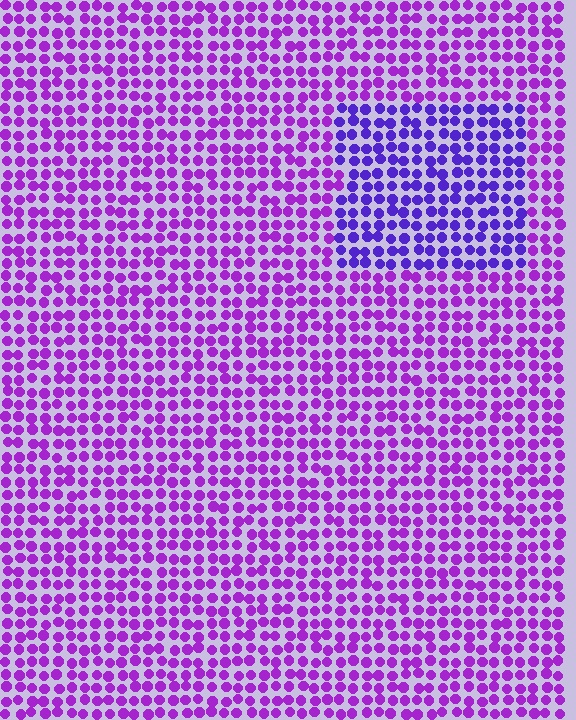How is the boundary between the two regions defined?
The boundary is defined purely by a slight shift in hue (about 29 degrees). Spacing, size, and orientation are identical on both sides.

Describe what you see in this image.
The image is filled with small purple elements in a uniform arrangement. A rectangle-shaped region is visible where the elements are tinted to a slightly different hue, forming a subtle color boundary.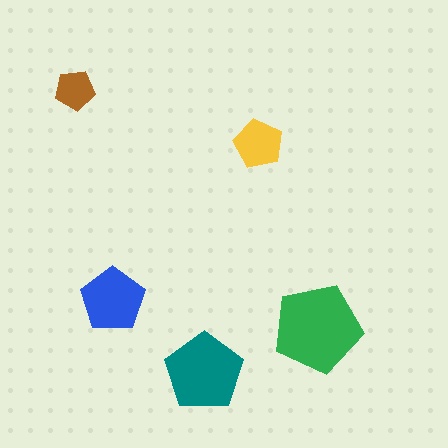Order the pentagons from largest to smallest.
the green one, the teal one, the blue one, the yellow one, the brown one.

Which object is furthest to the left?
The brown pentagon is leftmost.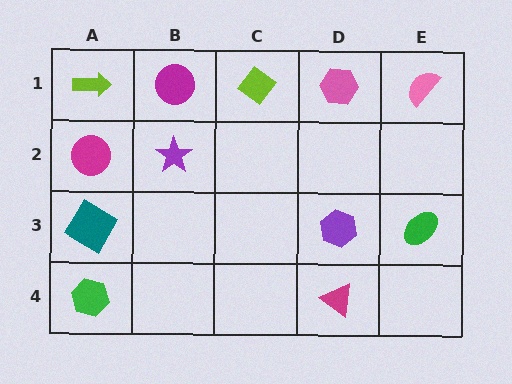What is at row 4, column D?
A magenta triangle.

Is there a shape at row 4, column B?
No, that cell is empty.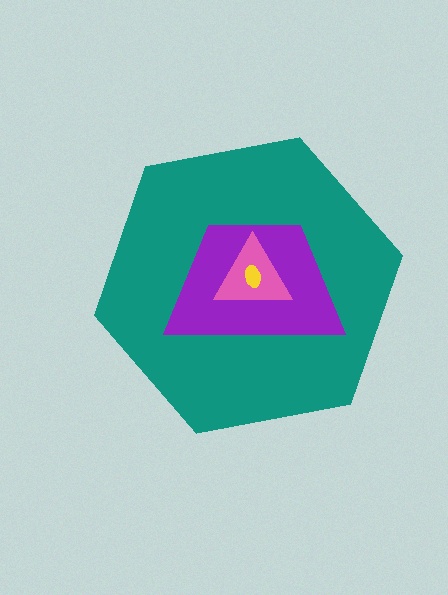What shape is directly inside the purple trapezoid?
The pink triangle.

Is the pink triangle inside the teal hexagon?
Yes.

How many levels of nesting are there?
4.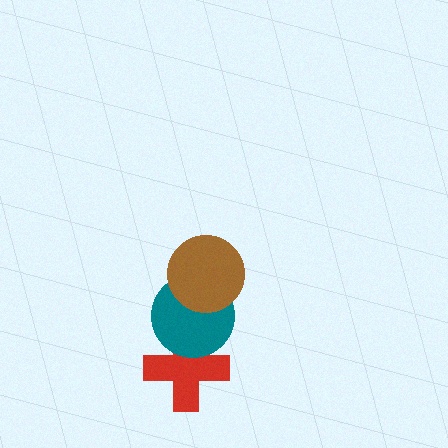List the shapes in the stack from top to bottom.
From top to bottom: the brown circle, the teal circle, the red cross.